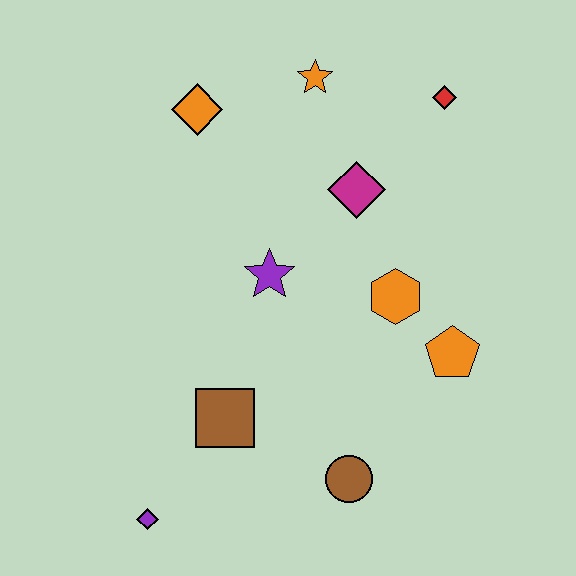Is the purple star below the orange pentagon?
No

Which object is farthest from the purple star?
The purple diamond is farthest from the purple star.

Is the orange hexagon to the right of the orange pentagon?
No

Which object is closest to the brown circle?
The brown square is closest to the brown circle.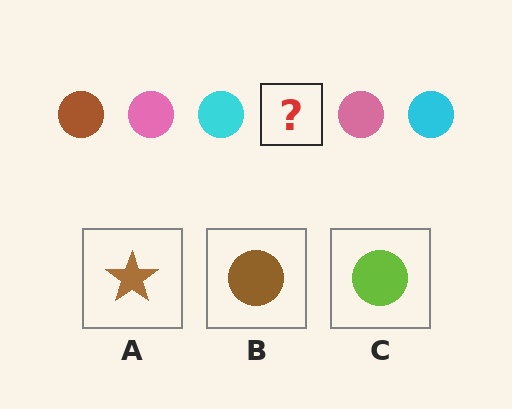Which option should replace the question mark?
Option B.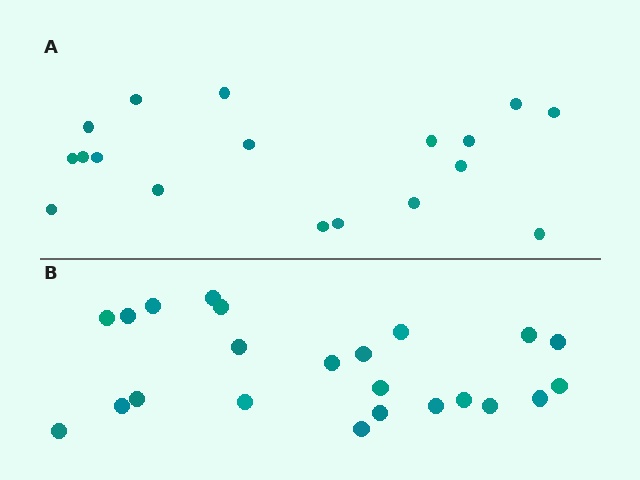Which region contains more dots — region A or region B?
Region B (the bottom region) has more dots.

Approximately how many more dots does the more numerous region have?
Region B has about 5 more dots than region A.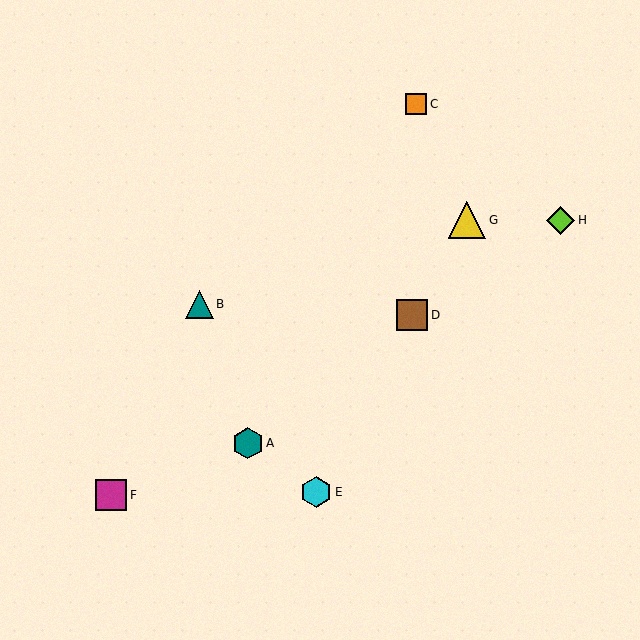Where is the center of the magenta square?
The center of the magenta square is at (111, 495).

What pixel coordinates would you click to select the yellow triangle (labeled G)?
Click at (467, 220) to select the yellow triangle G.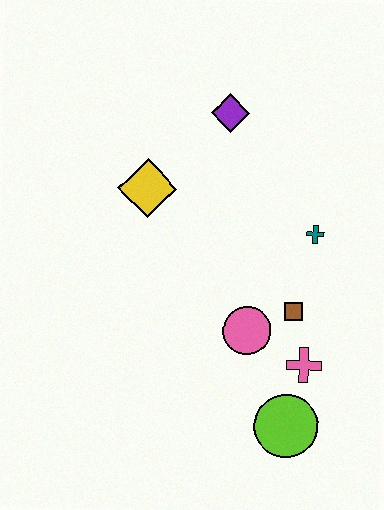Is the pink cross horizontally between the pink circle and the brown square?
No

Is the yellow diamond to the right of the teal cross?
No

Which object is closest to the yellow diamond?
The purple diamond is closest to the yellow diamond.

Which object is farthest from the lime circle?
The purple diamond is farthest from the lime circle.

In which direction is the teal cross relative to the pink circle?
The teal cross is above the pink circle.